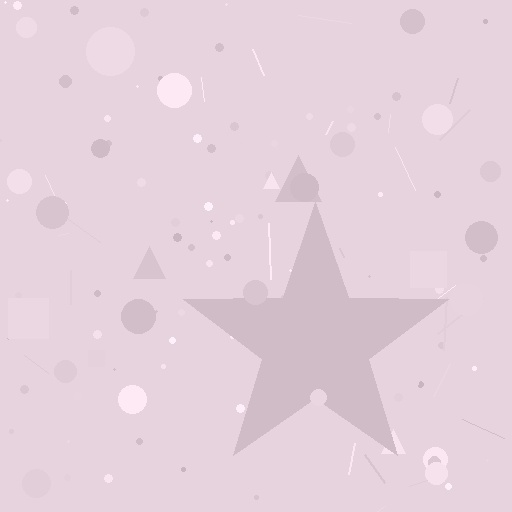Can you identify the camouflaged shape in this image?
The camouflaged shape is a star.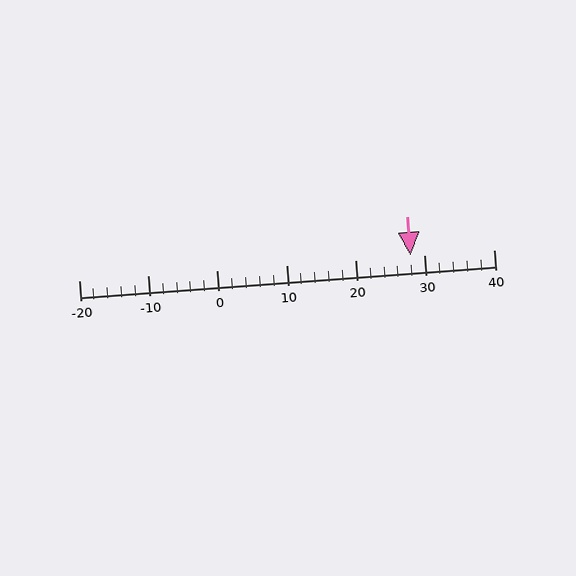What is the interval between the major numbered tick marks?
The major tick marks are spaced 10 units apart.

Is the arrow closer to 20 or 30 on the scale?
The arrow is closer to 30.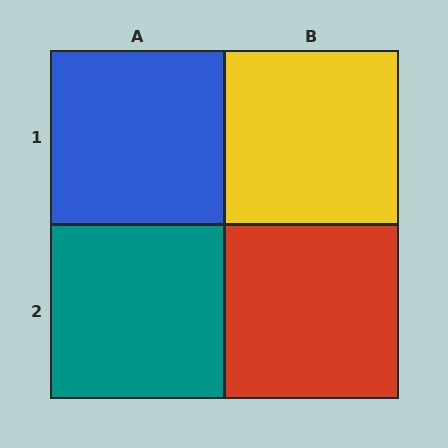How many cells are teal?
1 cell is teal.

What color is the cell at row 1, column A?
Blue.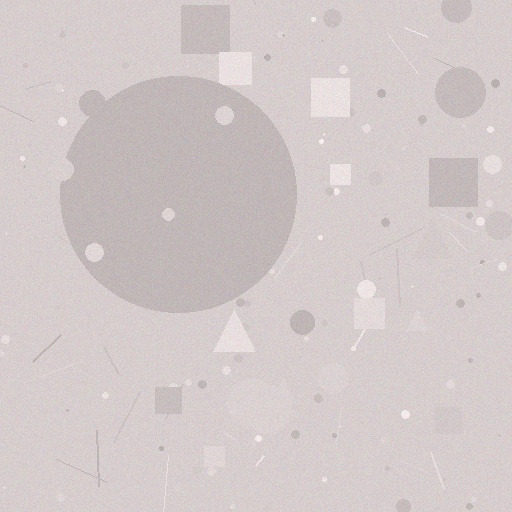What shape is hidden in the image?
A circle is hidden in the image.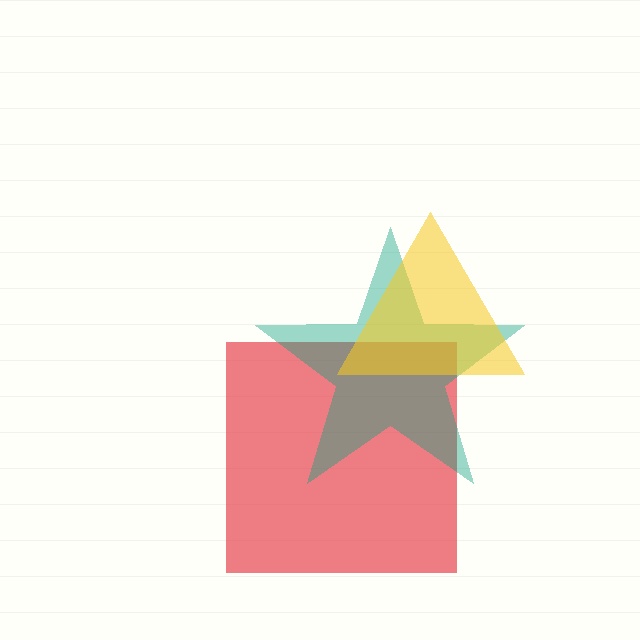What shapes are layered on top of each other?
The layered shapes are: a red square, a teal star, a yellow triangle.